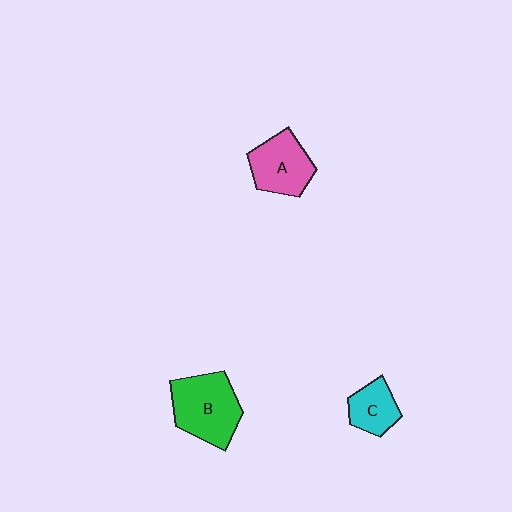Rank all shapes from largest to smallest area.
From largest to smallest: B (green), A (pink), C (cyan).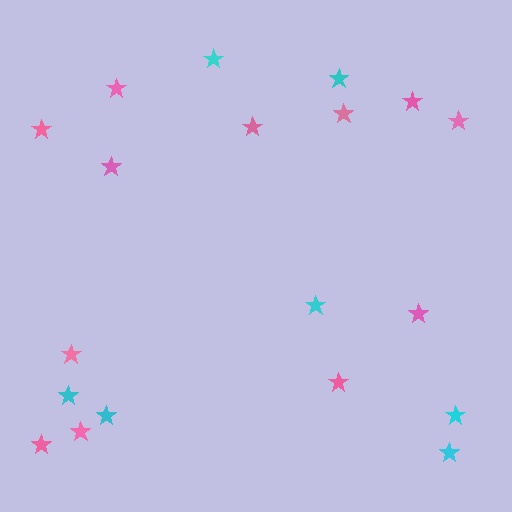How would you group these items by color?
There are 2 groups: one group of pink stars (12) and one group of cyan stars (7).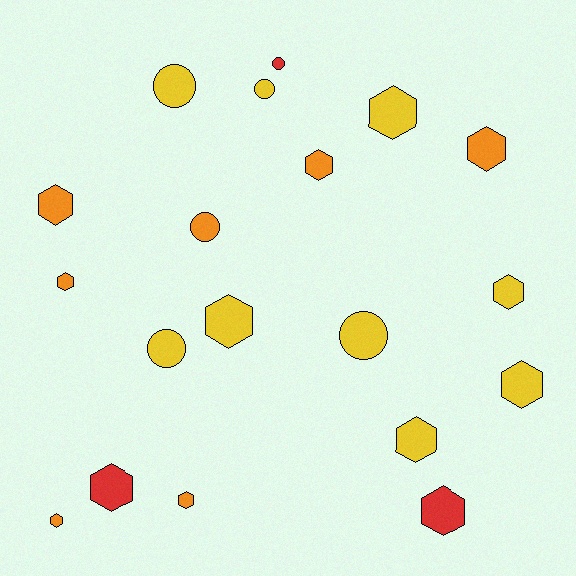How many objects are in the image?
There are 19 objects.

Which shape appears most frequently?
Hexagon, with 13 objects.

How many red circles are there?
There is 1 red circle.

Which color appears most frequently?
Yellow, with 9 objects.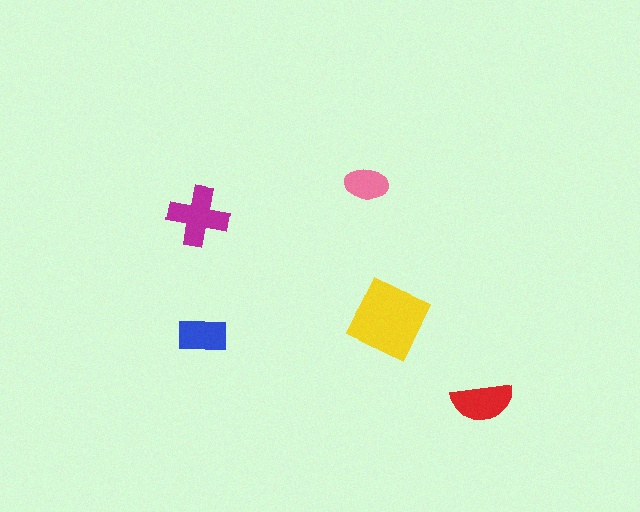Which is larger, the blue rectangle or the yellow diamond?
The yellow diamond.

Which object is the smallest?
The pink ellipse.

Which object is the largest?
The yellow diamond.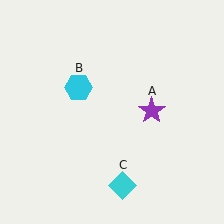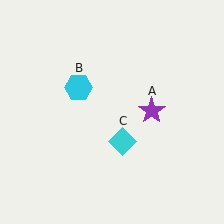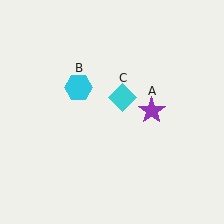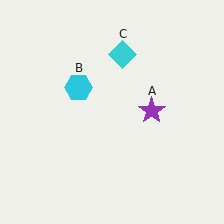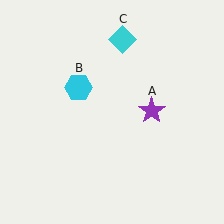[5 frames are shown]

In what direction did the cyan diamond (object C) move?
The cyan diamond (object C) moved up.